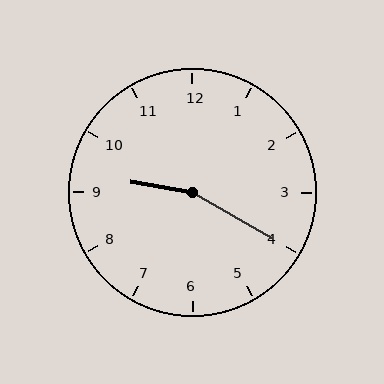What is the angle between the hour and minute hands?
Approximately 160 degrees.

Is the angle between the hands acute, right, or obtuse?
It is obtuse.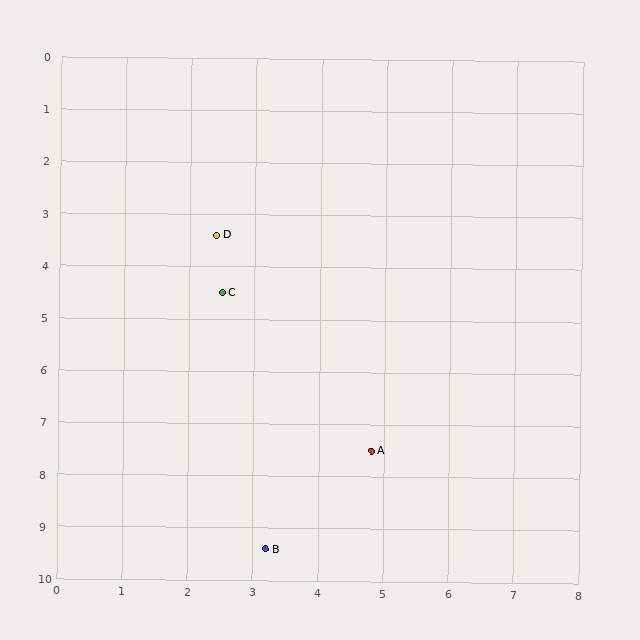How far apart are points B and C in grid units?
Points B and C are about 4.9 grid units apart.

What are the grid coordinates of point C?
Point C is at approximately (2.5, 4.5).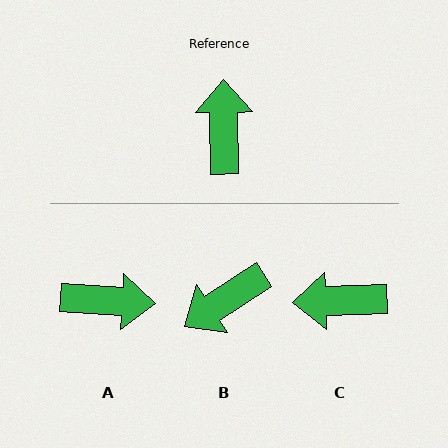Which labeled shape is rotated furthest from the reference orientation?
B, about 122 degrees away.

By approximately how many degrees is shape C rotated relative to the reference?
Approximately 91 degrees counter-clockwise.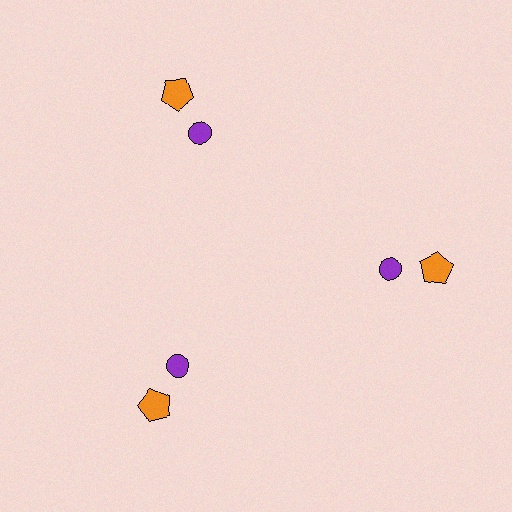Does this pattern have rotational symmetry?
Yes, this pattern has 3-fold rotational symmetry. It looks the same after rotating 120 degrees around the center.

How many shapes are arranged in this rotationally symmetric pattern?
There are 6 shapes, arranged in 3 groups of 2.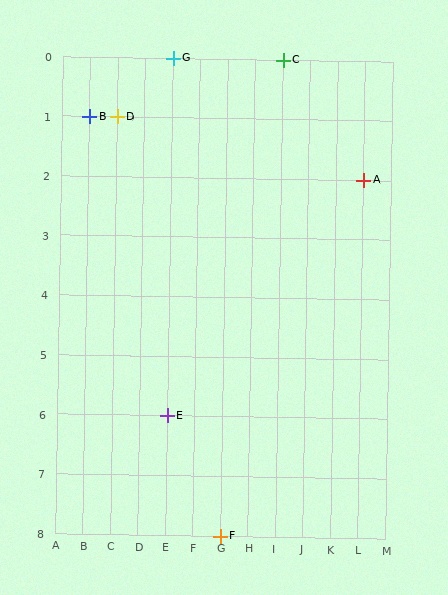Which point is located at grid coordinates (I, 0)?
Point C is at (I, 0).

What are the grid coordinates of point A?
Point A is at grid coordinates (L, 2).